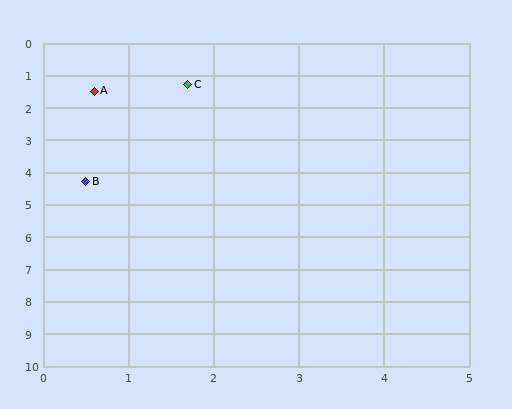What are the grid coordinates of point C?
Point C is at approximately (1.7, 1.3).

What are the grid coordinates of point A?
Point A is at approximately (0.6, 1.5).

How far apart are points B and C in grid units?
Points B and C are about 3.2 grid units apart.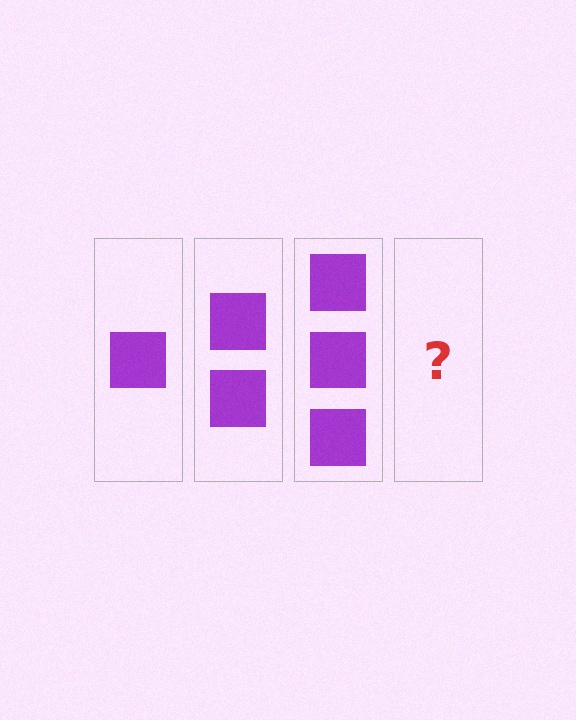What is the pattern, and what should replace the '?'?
The pattern is that each step adds one more square. The '?' should be 4 squares.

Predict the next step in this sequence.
The next step is 4 squares.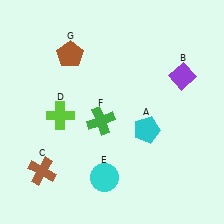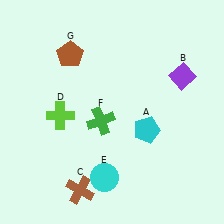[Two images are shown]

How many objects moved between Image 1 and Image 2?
1 object moved between the two images.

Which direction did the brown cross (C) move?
The brown cross (C) moved right.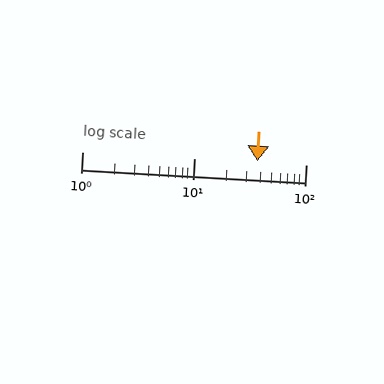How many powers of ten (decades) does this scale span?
The scale spans 2 decades, from 1 to 100.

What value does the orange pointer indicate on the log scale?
The pointer indicates approximately 37.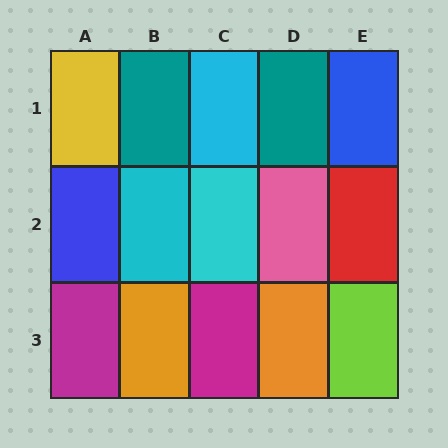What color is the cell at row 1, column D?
Teal.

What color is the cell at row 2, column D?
Pink.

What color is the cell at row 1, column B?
Teal.